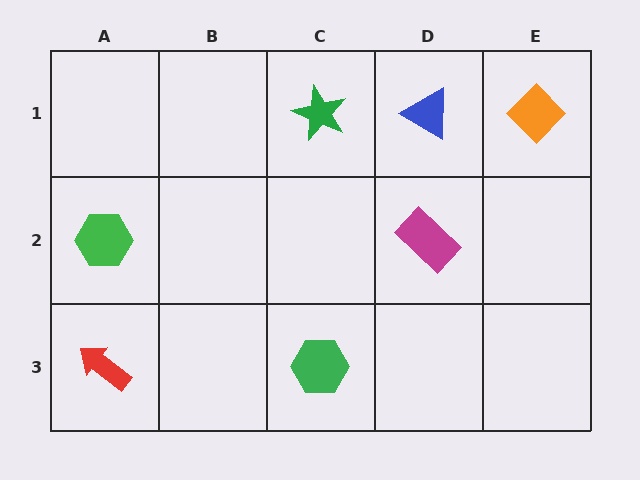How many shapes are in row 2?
2 shapes.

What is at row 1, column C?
A green star.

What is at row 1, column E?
An orange diamond.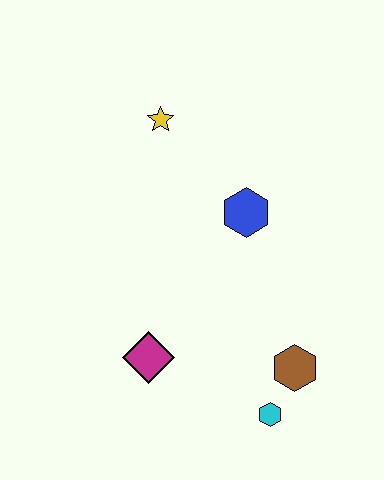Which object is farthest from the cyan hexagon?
The yellow star is farthest from the cyan hexagon.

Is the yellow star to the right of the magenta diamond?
Yes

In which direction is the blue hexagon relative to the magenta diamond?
The blue hexagon is above the magenta diamond.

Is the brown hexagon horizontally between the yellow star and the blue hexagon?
No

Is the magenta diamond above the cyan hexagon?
Yes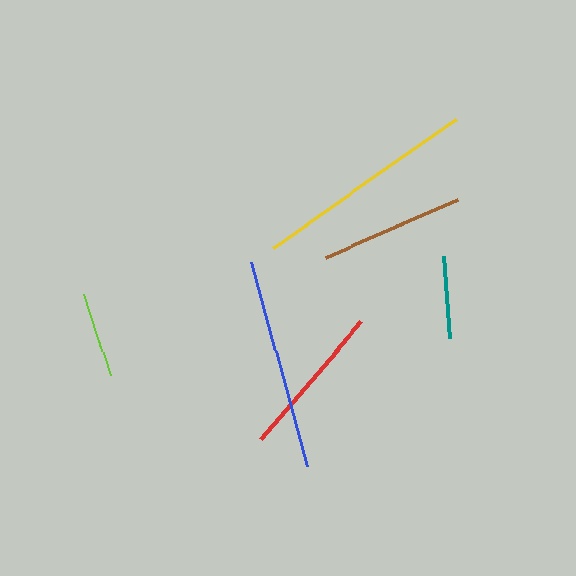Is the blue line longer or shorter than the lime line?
The blue line is longer than the lime line.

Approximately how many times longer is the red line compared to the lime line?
The red line is approximately 1.8 times the length of the lime line.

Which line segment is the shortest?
The teal line is the shortest at approximately 82 pixels.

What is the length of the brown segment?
The brown segment is approximately 144 pixels long.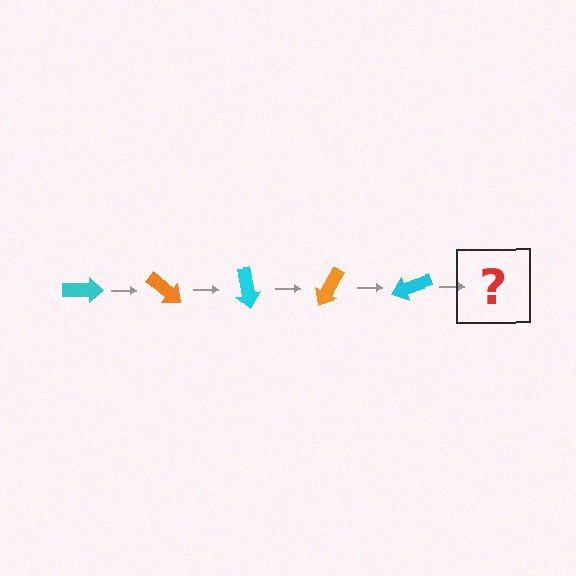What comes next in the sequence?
The next element should be an orange arrow, rotated 200 degrees from the start.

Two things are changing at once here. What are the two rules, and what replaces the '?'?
The two rules are that it rotates 40 degrees each step and the color cycles through cyan and orange. The '?' should be an orange arrow, rotated 200 degrees from the start.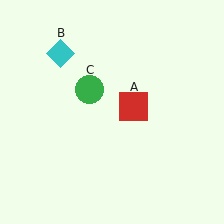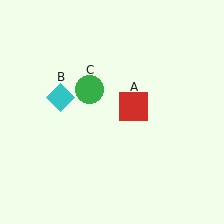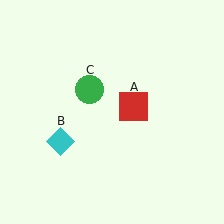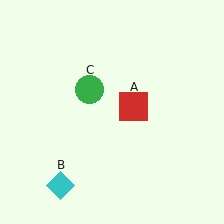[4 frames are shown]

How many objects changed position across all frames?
1 object changed position: cyan diamond (object B).